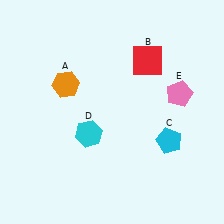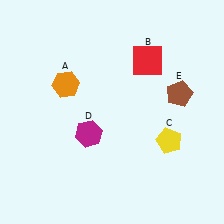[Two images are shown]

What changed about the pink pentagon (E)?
In Image 1, E is pink. In Image 2, it changed to brown.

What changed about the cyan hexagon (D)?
In Image 1, D is cyan. In Image 2, it changed to magenta.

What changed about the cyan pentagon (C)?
In Image 1, C is cyan. In Image 2, it changed to yellow.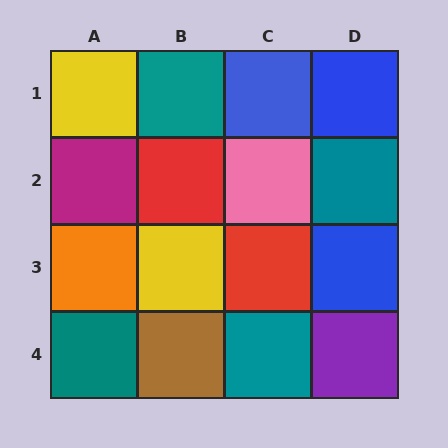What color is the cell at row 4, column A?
Teal.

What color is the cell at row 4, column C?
Teal.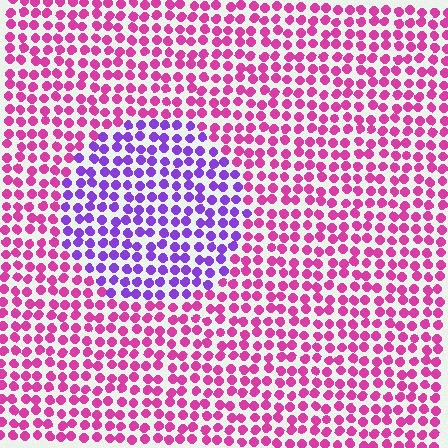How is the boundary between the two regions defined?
The boundary is defined purely by a slight shift in hue (about 51 degrees). Spacing, size, and orientation are identical on both sides.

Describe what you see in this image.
The image is filled with small magenta elements in a uniform arrangement. A circle-shaped region is visible where the elements are tinted to a slightly different hue, forming a subtle color boundary.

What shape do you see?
I see a circle.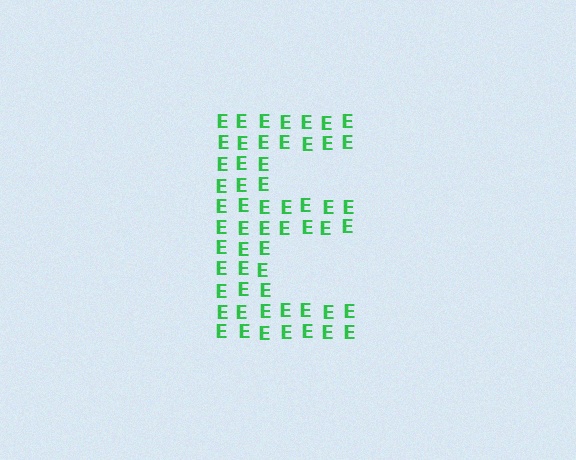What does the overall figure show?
The overall figure shows the letter E.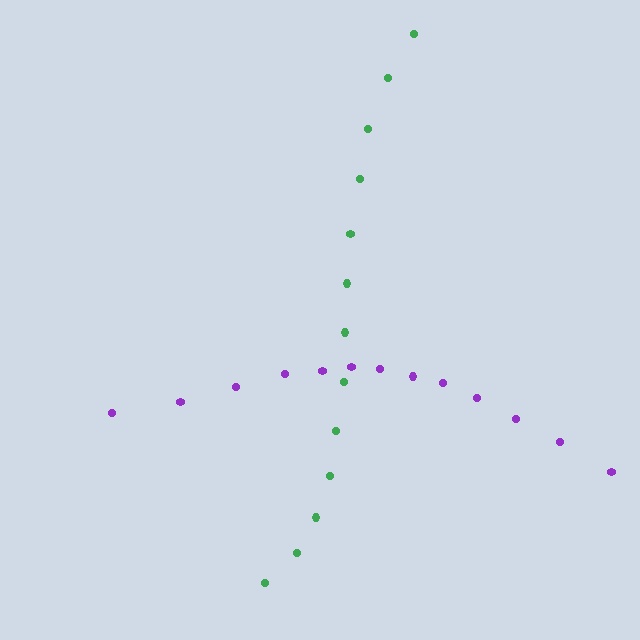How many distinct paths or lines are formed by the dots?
There are 2 distinct paths.